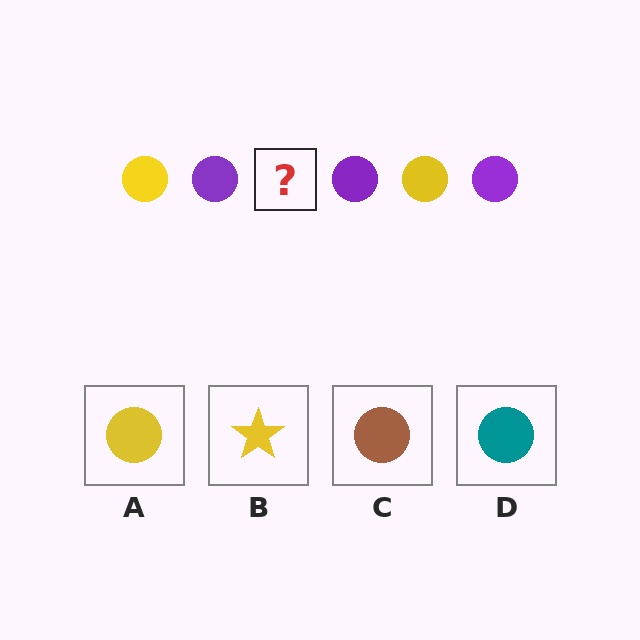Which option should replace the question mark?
Option A.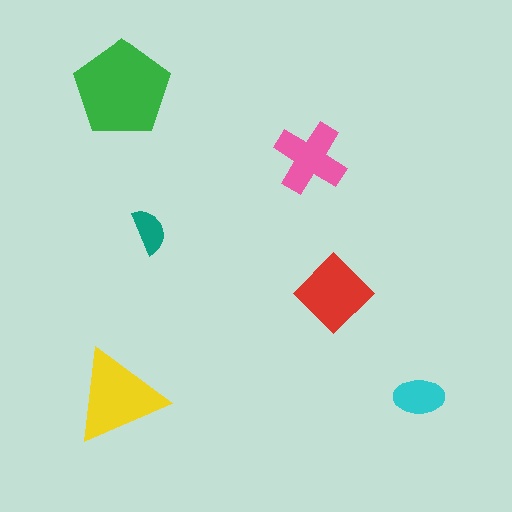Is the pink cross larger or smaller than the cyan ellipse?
Larger.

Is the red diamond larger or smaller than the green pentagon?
Smaller.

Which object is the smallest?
The teal semicircle.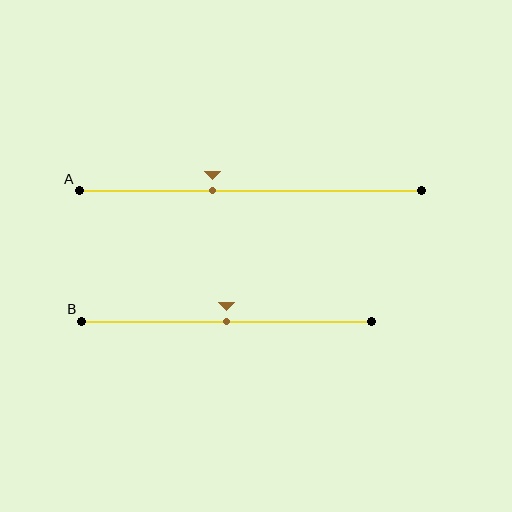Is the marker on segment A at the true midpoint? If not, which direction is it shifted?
No, the marker on segment A is shifted to the left by about 11% of the segment length.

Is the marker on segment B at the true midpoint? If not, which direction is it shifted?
Yes, the marker on segment B is at the true midpoint.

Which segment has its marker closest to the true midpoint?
Segment B has its marker closest to the true midpoint.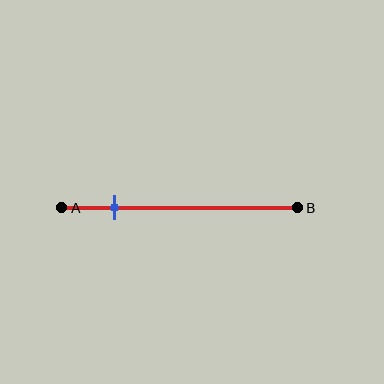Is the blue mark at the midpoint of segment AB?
No, the mark is at about 20% from A, not at the 50% midpoint.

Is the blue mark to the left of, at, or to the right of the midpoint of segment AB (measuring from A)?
The blue mark is to the left of the midpoint of segment AB.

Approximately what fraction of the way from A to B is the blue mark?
The blue mark is approximately 20% of the way from A to B.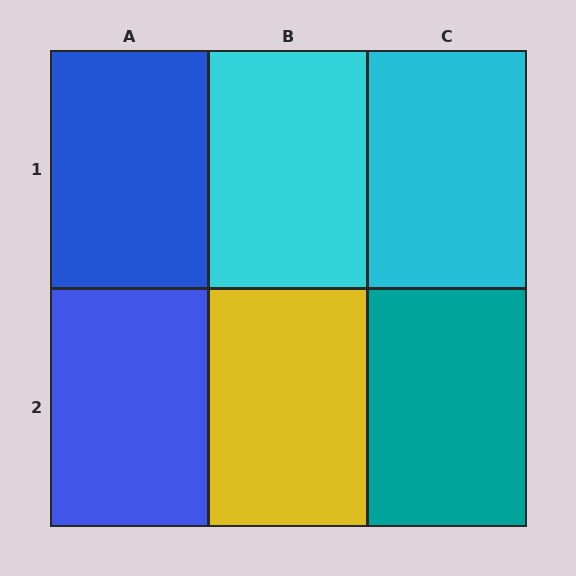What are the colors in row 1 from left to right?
Blue, cyan, cyan.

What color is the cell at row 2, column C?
Teal.